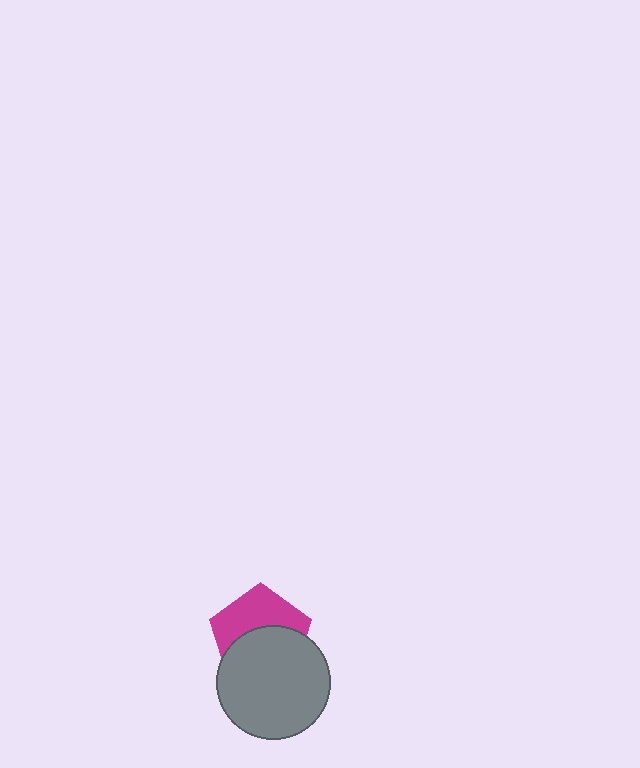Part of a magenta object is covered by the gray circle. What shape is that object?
It is a pentagon.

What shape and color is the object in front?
The object in front is a gray circle.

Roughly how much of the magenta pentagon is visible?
About half of it is visible (roughly 47%).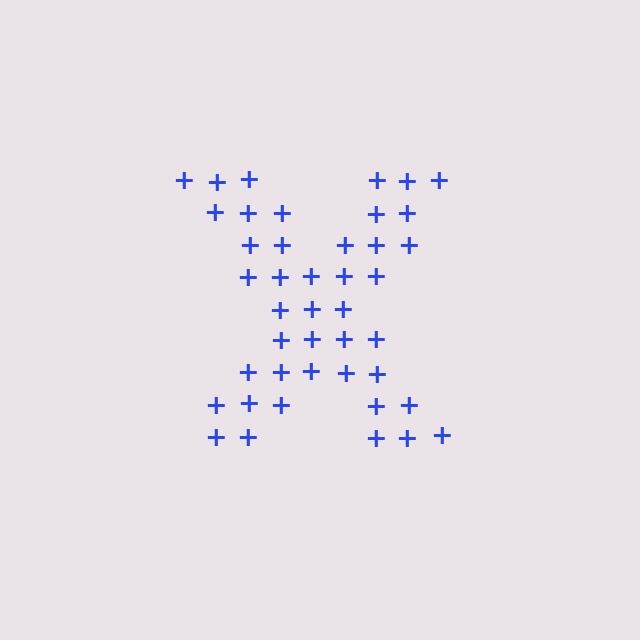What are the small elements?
The small elements are plus signs.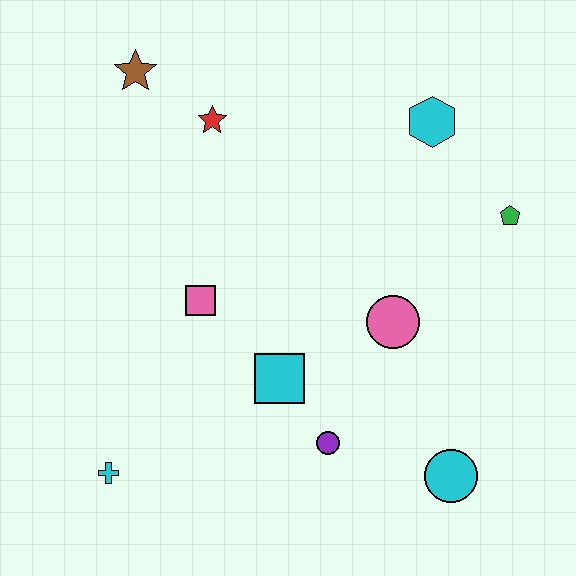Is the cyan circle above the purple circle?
No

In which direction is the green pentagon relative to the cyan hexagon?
The green pentagon is below the cyan hexagon.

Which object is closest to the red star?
The brown star is closest to the red star.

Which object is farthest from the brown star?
The cyan circle is farthest from the brown star.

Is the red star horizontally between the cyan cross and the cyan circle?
Yes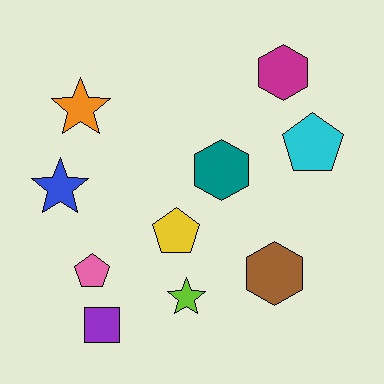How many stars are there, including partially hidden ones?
There are 3 stars.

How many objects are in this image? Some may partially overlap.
There are 10 objects.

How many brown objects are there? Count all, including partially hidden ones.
There is 1 brown object.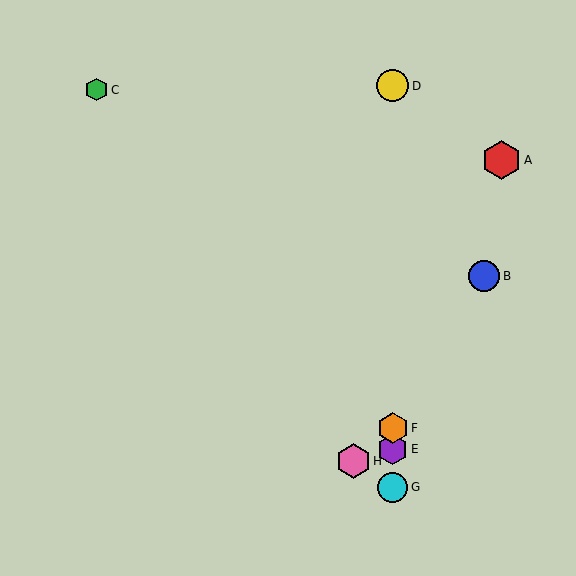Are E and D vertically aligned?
Yes, both are at x≈393.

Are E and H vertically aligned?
No, E is at x≈393 and H is at x≈353.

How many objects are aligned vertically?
4 objects (D, E, F, G) are aligned vertically.